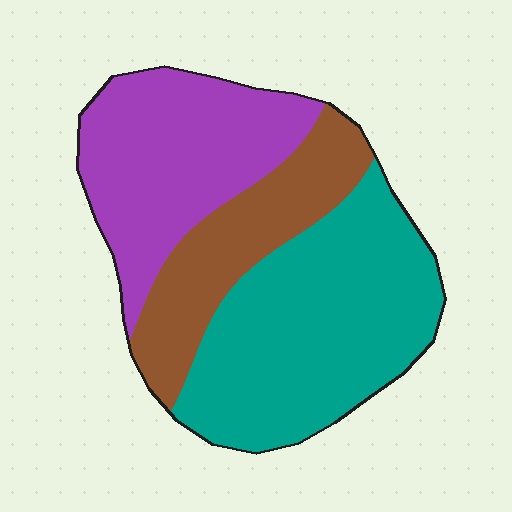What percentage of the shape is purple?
Purple takes up between a sixth and a third of the shape.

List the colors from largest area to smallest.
From largest to smallest: teal, purple, brown.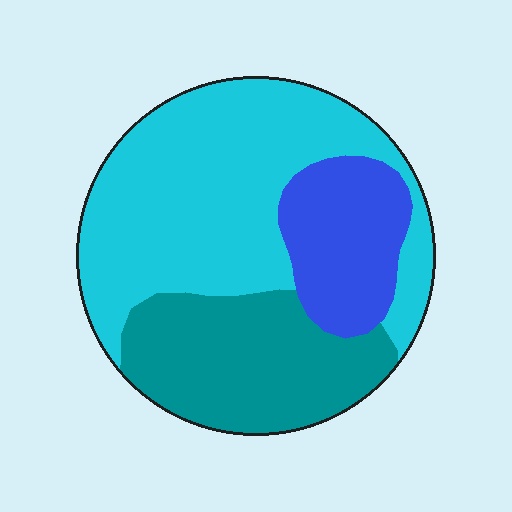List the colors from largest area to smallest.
From largest to smallest: cyan, teal, blue.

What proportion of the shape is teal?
Teal takes up about one third (1/3) of the shape.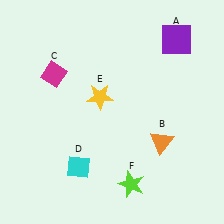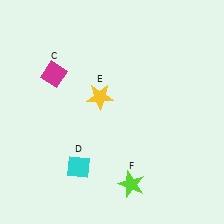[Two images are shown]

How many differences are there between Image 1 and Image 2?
There are 2 differences between the two images.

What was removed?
The orange triangle (B), the purple square (A) were removed in Image 2.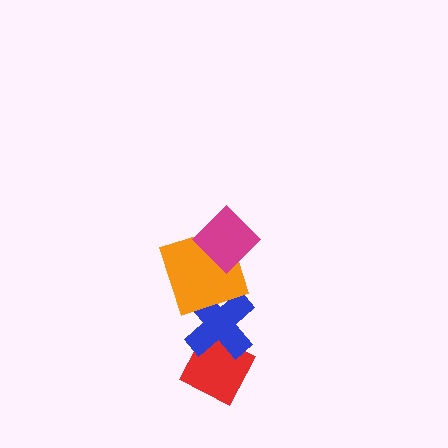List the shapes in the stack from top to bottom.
From top to bottom: the magenta diamond, the orange square, the blue cross, the red diamond.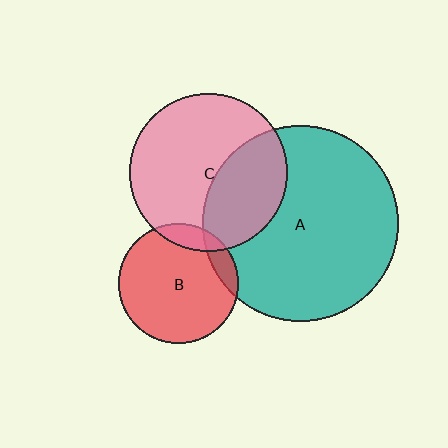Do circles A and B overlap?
Yes.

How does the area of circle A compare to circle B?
Approximately 2.7 times.